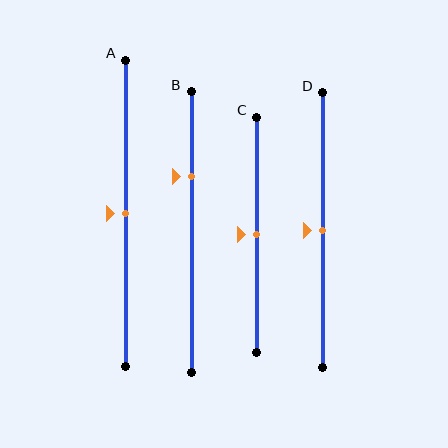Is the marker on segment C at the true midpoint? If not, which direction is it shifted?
Yes, the marker on segment C is at the true midpoint.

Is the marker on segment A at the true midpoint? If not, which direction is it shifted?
Yes, the marker on segment A is at the true midpoint.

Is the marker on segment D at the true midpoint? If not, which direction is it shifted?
Yes, the marker on segment D is at the true midpoint.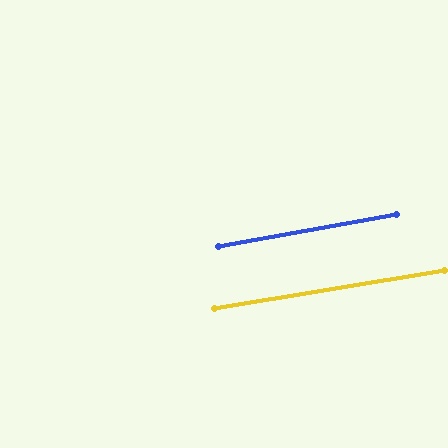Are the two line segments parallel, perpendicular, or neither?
Parallel — their directions differ by only 0.5°.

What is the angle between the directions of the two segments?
Approximately 1 degree.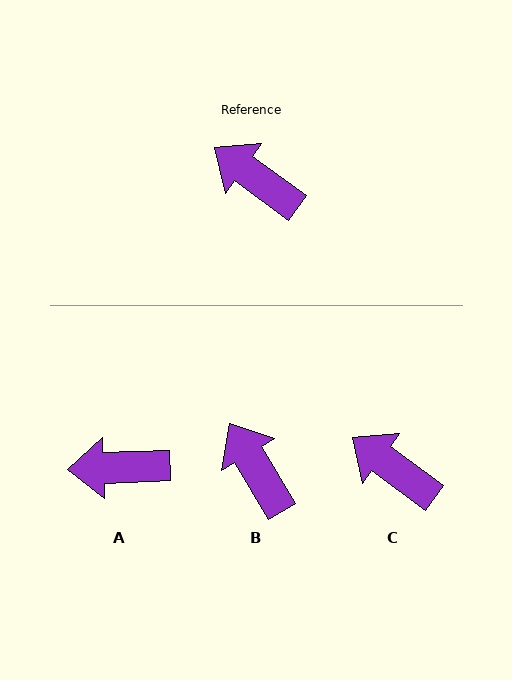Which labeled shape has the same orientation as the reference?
C.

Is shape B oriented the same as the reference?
No, it is off by about 23 degrees.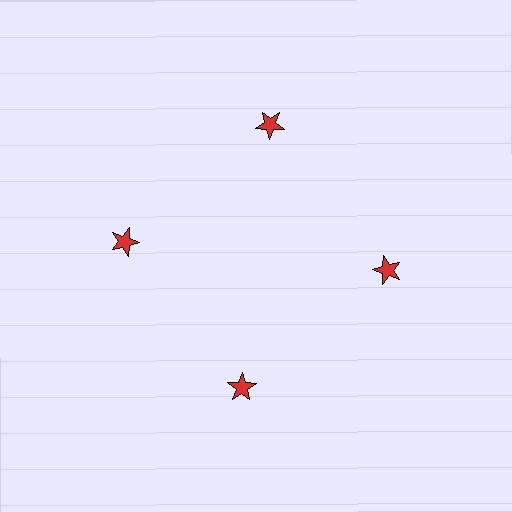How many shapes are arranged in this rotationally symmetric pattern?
There are 4 shapes, arranged in 4 groups of 1.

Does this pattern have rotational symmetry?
Yes, this pattern has 4-fold rotational symmetry. It looks the same after rotating 90 degrees around the center.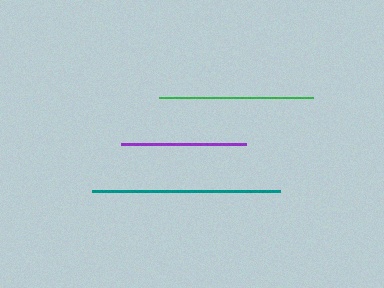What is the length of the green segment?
The green segment is approximately 154 pixels long.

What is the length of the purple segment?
The purple segment is approximately 125 pixels long.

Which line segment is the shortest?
The purple line is the shortest at approximately 125 pixels.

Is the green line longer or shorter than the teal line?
The teal line is longer than the green line.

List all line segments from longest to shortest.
From longest to shortest: teal, green, purple.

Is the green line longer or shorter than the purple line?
The green line is longer than the purple line.